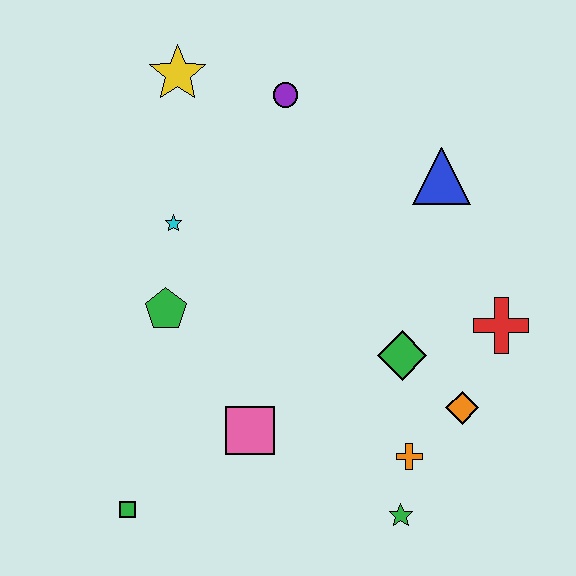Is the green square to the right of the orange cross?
No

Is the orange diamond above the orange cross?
Yes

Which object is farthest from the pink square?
The yellow star is farthest from the pink square.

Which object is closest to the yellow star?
The purple circle is closest to the yellow star.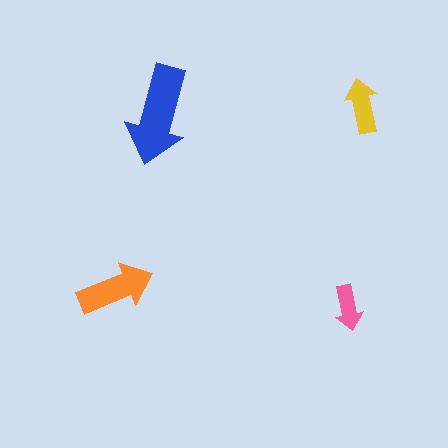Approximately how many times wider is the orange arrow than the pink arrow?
About 1.5 times wider.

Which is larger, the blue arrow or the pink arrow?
The blue one.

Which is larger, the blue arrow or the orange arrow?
The blue one.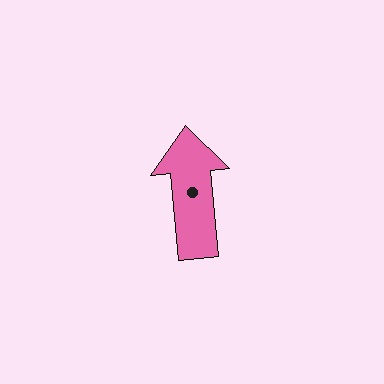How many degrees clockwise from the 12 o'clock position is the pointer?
Approximately 355 degrees.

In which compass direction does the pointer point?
North.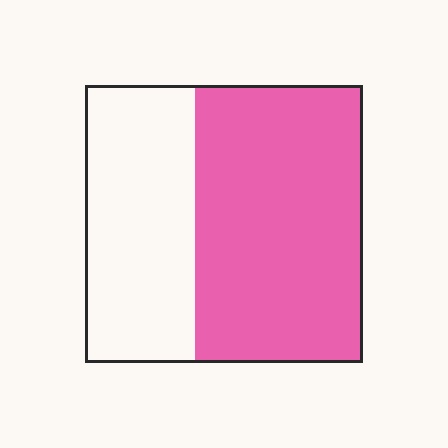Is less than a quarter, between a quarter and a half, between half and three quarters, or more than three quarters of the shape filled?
Between half and three quarters.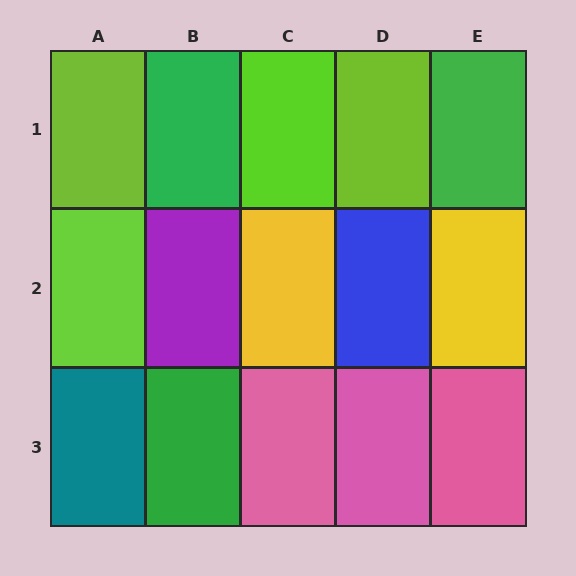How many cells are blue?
1 cell is blue.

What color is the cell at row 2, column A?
Lime.